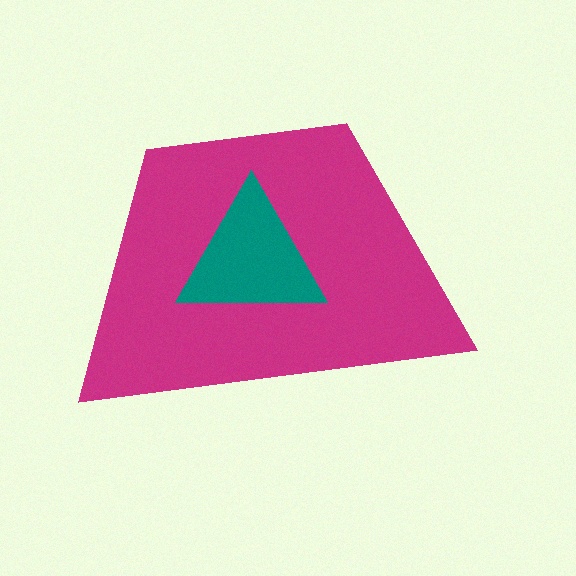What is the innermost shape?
The teal triangle.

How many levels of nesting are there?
2.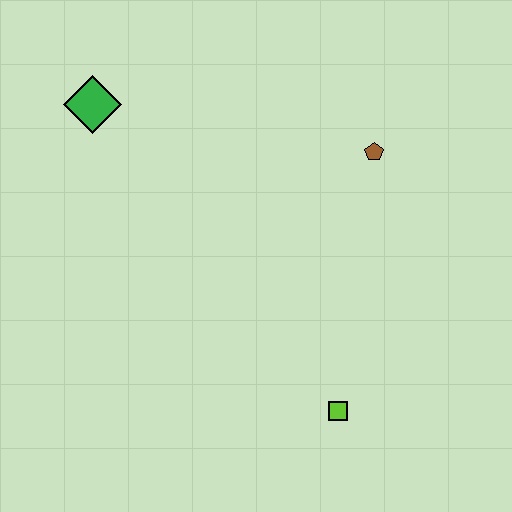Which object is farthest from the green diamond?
The lime square is farthest from the green diamond.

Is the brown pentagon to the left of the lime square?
No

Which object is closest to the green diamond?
The brown pentagon is closest to the green diamond.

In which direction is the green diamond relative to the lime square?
The green diamond is above the lime square.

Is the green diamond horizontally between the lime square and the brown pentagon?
No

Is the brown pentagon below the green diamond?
Yes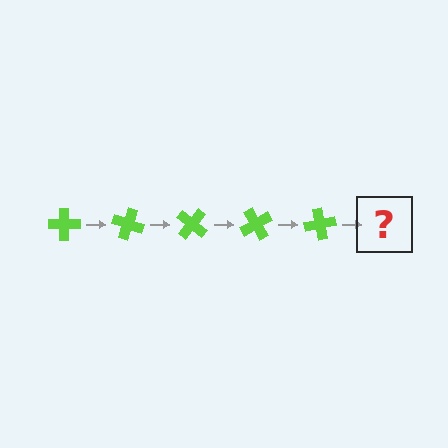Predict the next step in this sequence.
The next step is a lime cross rotated 100 degrees.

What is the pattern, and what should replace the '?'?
The pattern is that the cross rotates 20 degrees each step. The '?' should be a lime cross rotated 100 degrees.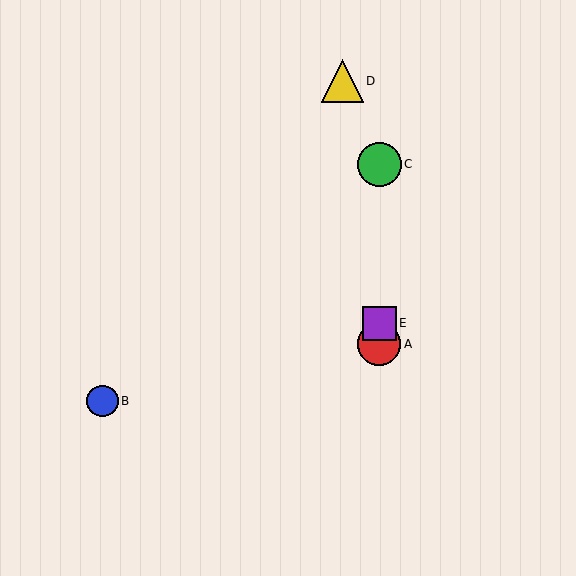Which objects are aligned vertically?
Objects A, C, E are aligned vertically.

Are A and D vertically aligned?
No, A is at x≈379 and D is at x≈342.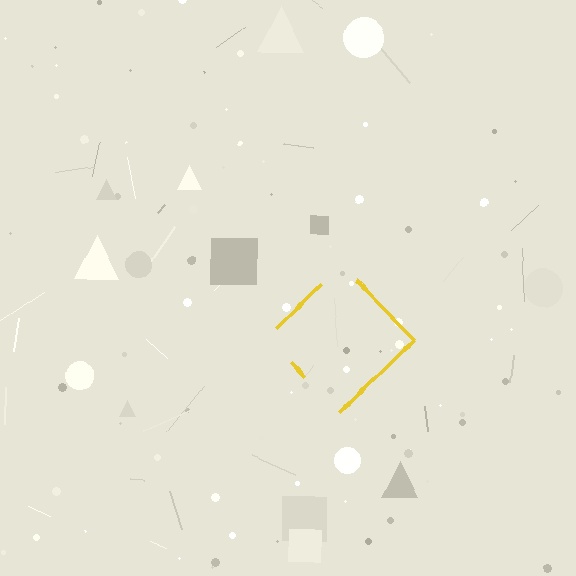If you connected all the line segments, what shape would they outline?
They would outline a diamond.